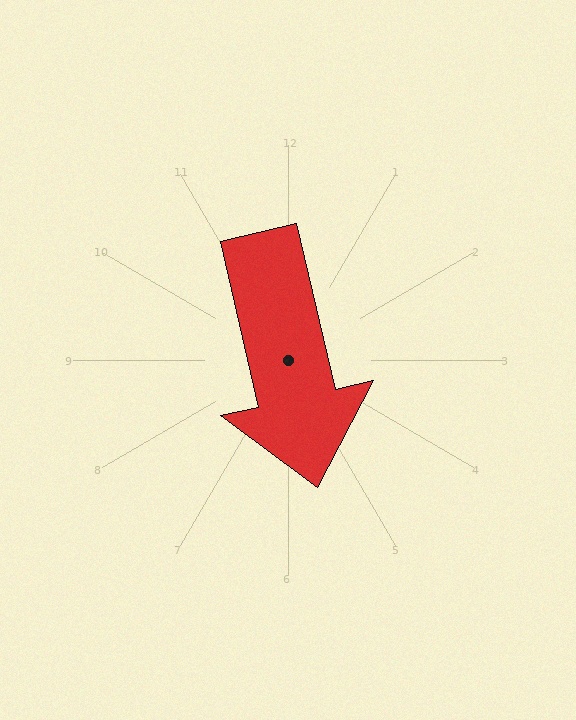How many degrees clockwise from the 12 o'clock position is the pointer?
Approximately 167 degrees.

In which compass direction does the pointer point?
South.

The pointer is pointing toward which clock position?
Roughly 6 o'clock.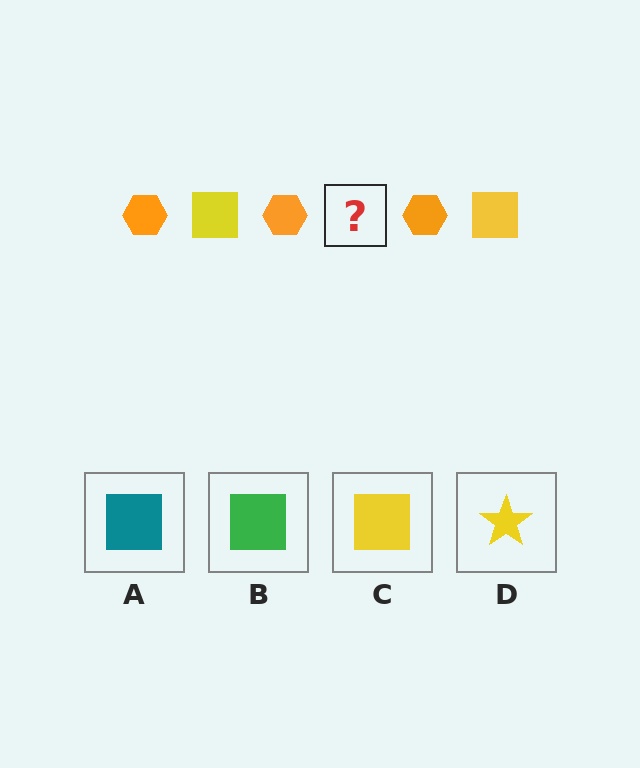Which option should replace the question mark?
Option C.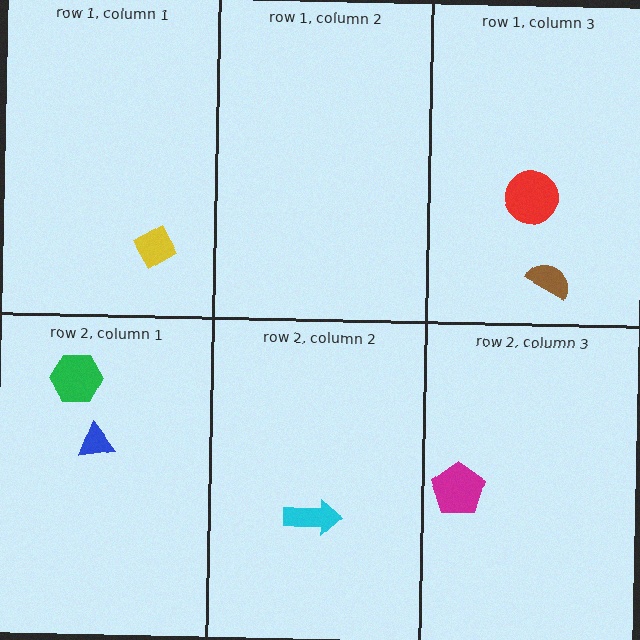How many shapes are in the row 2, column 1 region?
2.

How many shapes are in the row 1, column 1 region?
1.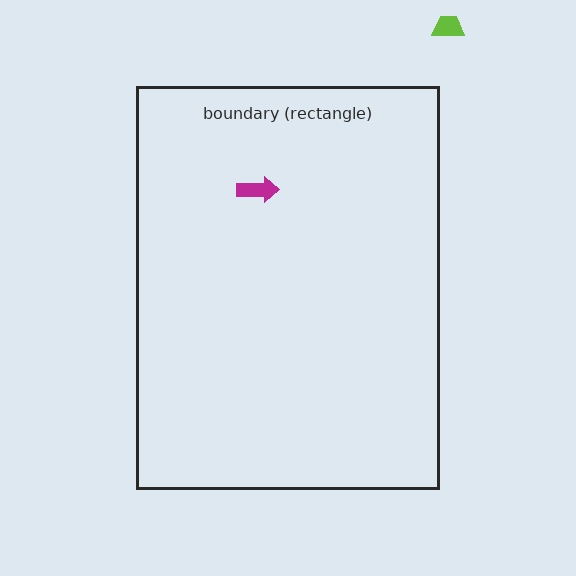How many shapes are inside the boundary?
1 inside, 1 outside.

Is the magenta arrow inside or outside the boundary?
Inside.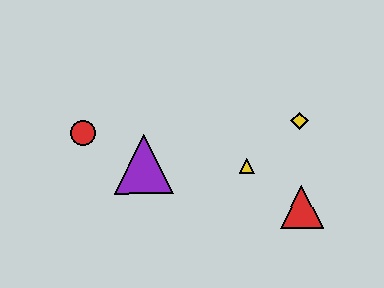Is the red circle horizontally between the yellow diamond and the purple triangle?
No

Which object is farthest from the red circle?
The red triangle is farthest from the red circle.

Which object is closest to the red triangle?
The yellow triangle is closest to the red triangle.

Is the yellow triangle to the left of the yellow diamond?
Yes